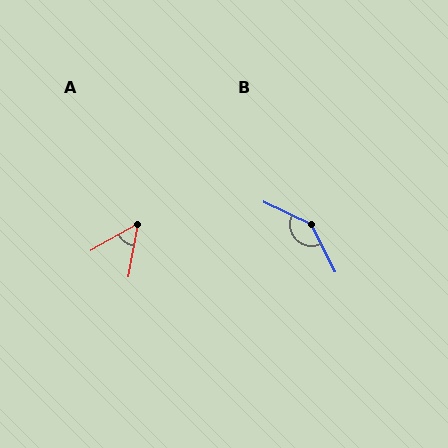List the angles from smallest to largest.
A (50°), B (141°).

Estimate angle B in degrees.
Approximately 141 degrees.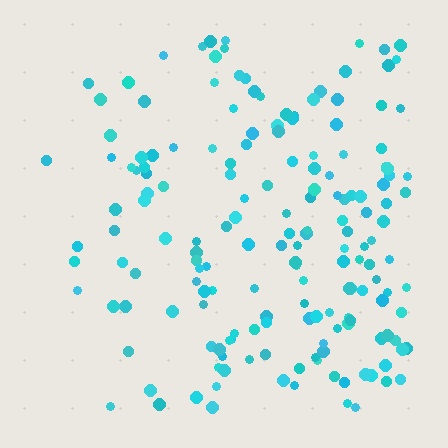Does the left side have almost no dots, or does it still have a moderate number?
Still a moderate number, just noticeably fewer than the right.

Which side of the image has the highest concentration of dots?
The right.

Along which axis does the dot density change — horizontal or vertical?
Horizontal.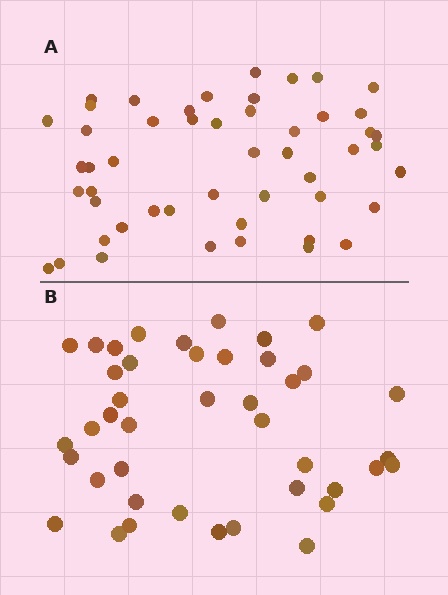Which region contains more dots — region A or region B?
Region A (the top region) has more dots.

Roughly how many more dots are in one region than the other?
Region A has roughly 8 or so more dots than region B.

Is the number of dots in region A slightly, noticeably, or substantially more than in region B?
Region A has only slightly more — the two regions are fairly close. The ratio is roughly 1.2 to 1.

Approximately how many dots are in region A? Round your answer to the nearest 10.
About 50 dots.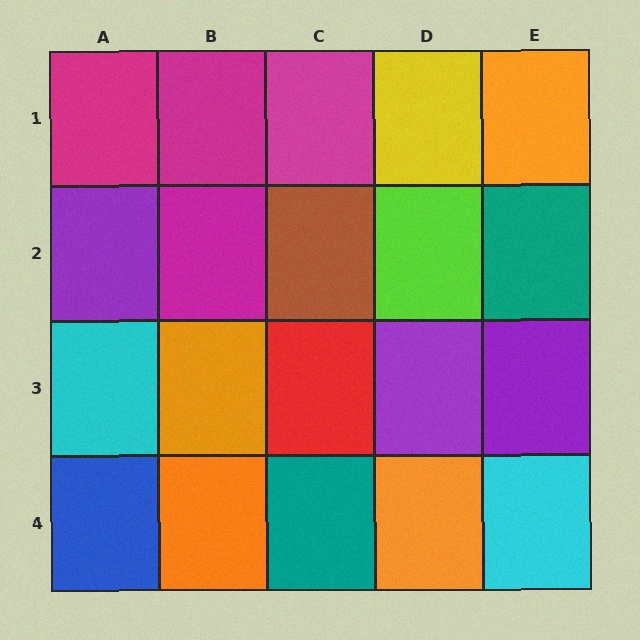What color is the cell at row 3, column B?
Orange.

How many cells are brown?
1 cell is brown.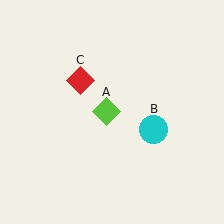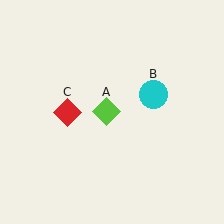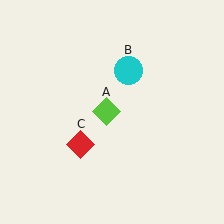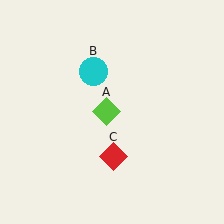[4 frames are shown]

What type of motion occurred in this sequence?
The cyan circle (object B), red diamond (object C) rotated counterclockwise around the center of the scene.